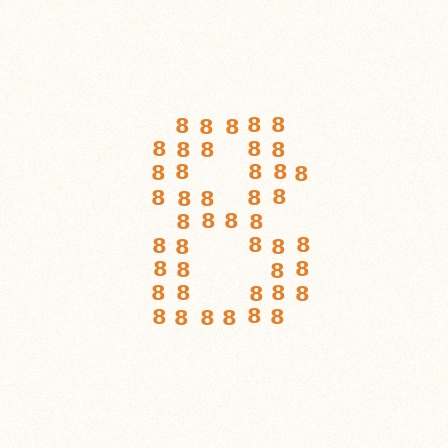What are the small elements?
The small elements are digit 8's.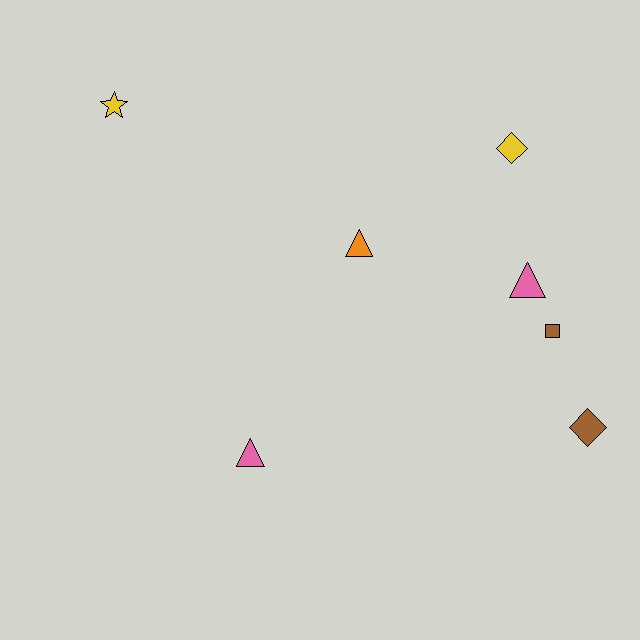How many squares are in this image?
There is 1 square.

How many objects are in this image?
There are 7 objects.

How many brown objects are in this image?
There are 2 brown objects.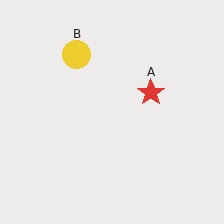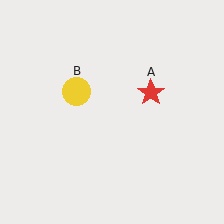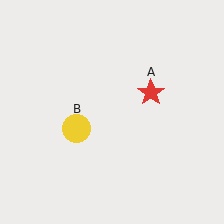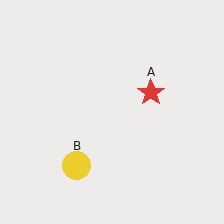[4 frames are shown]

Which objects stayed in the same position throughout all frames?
Red star (object A) remained stationary.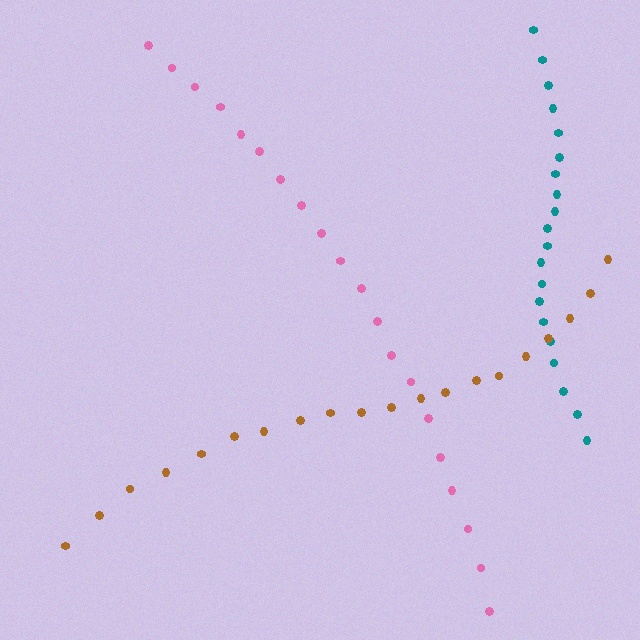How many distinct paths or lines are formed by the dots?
There are 3 distinct paths.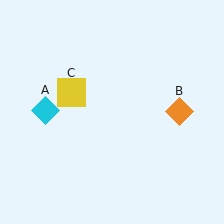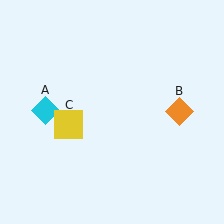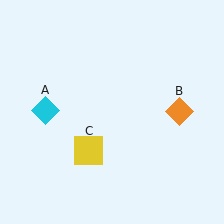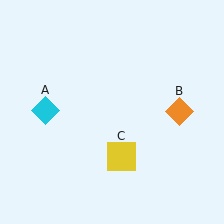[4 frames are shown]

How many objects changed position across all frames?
1 object changed position: yellow square (object C).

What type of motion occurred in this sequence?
The yellow square (object C) rotated counterclockwise around the center of the scene.